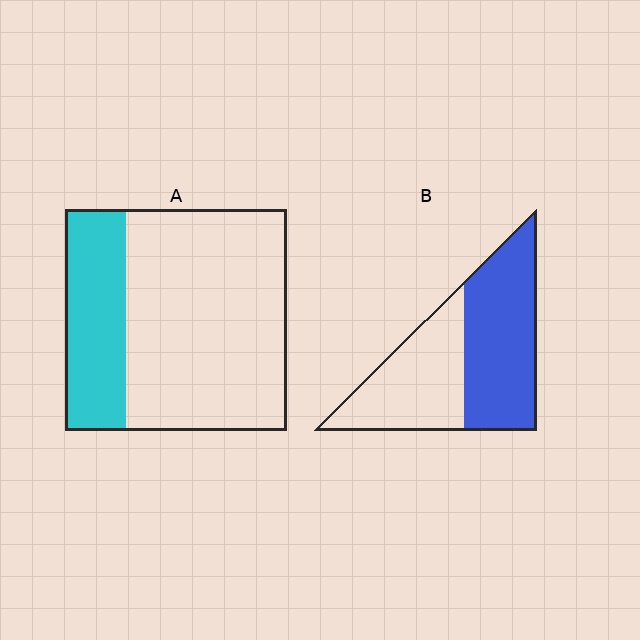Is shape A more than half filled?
No.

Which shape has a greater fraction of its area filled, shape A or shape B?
Shape B.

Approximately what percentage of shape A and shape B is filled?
A is approximately 25% and B is approximately 55%.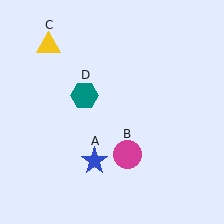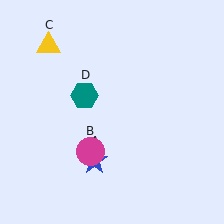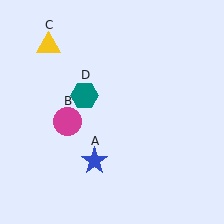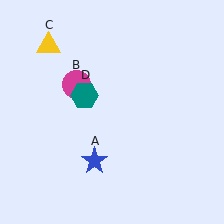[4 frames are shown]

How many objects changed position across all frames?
1 object changed position: magenta circle (object B).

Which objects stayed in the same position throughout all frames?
Blue star (object A) and yellow triangle (object C) and teal hexagon (object D) remained stationary.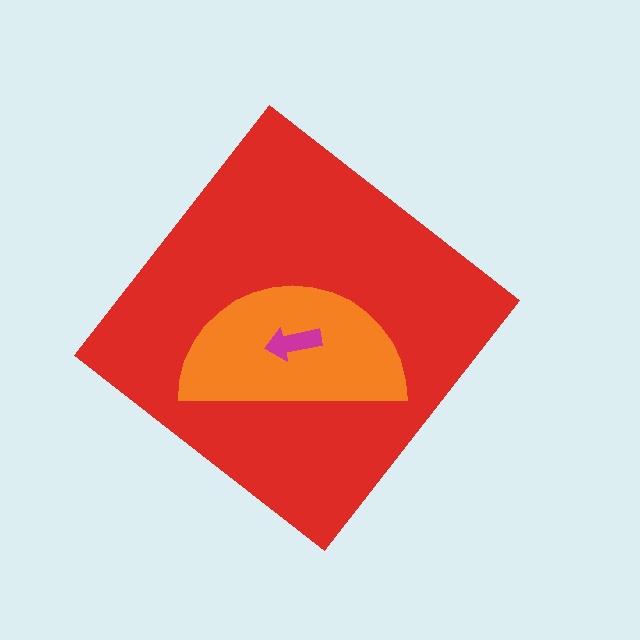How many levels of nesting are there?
3.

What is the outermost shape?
The red diamond.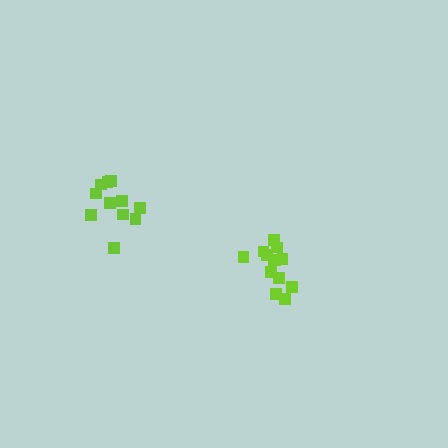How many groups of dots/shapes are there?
There are 2 groups.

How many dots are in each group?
Group 1: 11 dots, Group 2: 13 dots (24 total).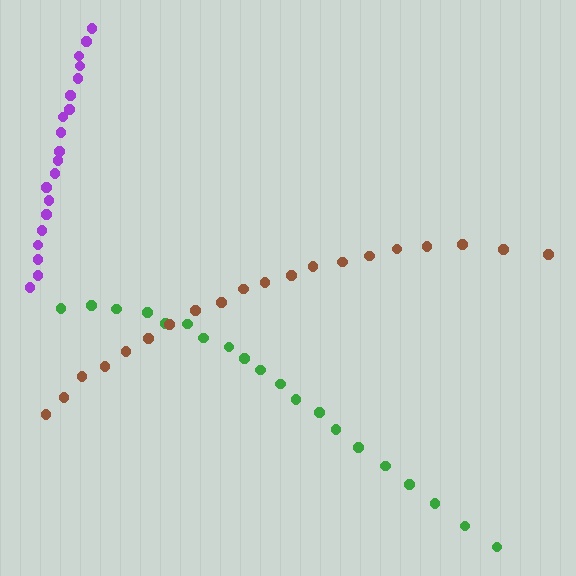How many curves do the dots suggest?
There are 3 distinct paths.